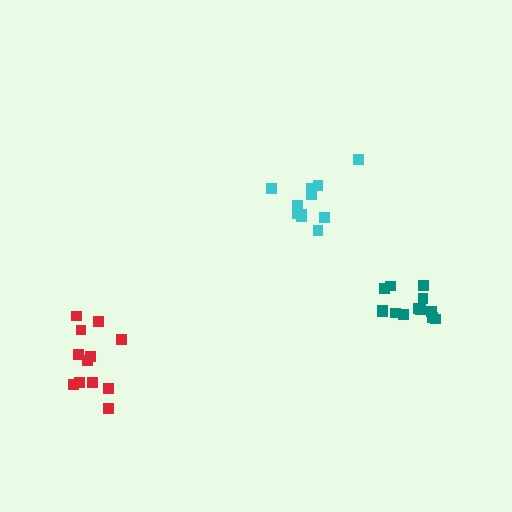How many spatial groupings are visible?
There are 3 spatial groupings.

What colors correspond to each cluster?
The clusters are colored: cyan, teal, red.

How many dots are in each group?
Group 1: 11 dots, Group 2: 13 dots, Group 3: 12 dots (36 total).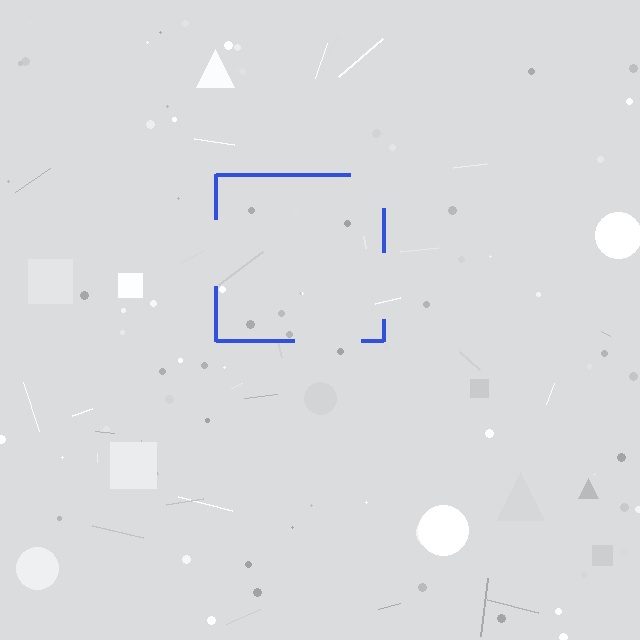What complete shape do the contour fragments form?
The contour fragments form a square.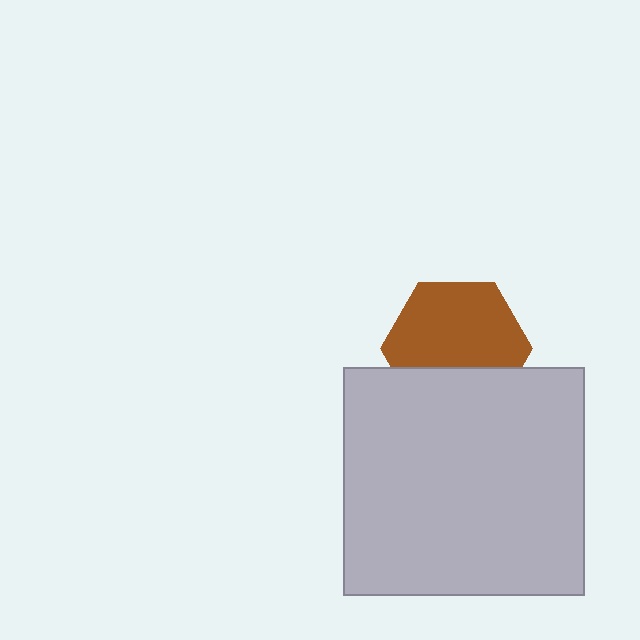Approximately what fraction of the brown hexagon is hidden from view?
Roughly 32% of the brown hexagon is hidden behind the light gray rectangle.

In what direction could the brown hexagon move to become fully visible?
The brown hexagon could move up. That would shift it out from behind the light gray rectangle entirely.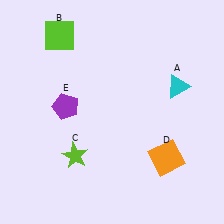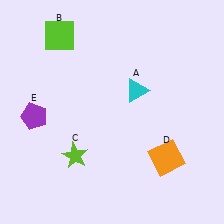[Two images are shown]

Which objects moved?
The objects that moved are: the cyan triangle (A), the purple pentagon (E).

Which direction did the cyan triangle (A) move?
The cyan triangle (A) moved left.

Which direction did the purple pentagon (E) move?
The purple pentagon (E) moved left.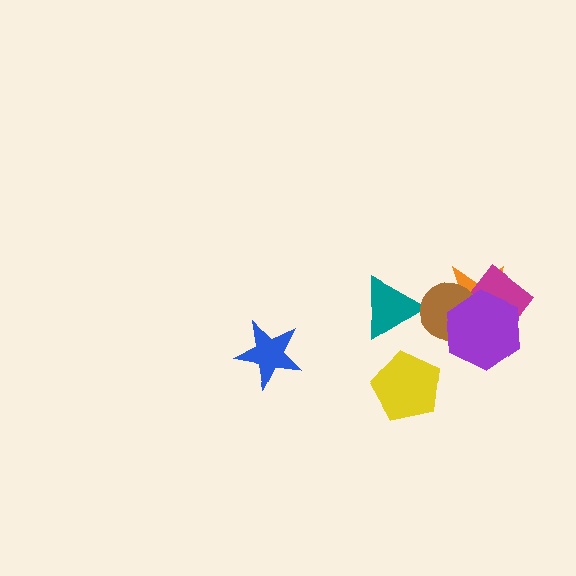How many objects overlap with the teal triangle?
0 objects overlap with the teal triangle.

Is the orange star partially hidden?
Yes, it is partially covered by another shape.